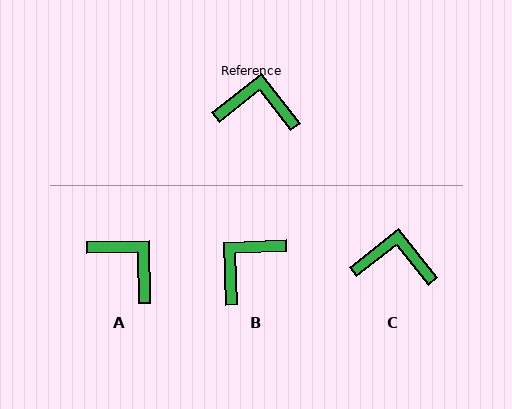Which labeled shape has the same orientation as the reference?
C.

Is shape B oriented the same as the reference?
No, it is off by about 54 degrees.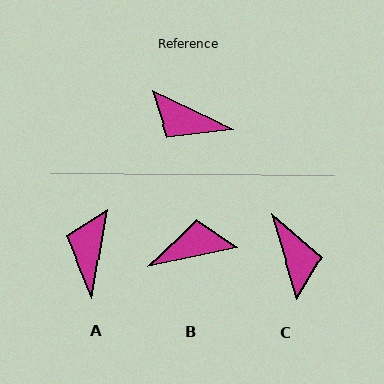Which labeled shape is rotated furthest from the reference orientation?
B, about 142 degrees away.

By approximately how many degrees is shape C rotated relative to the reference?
Approximately 132 degrees counter-clockwise.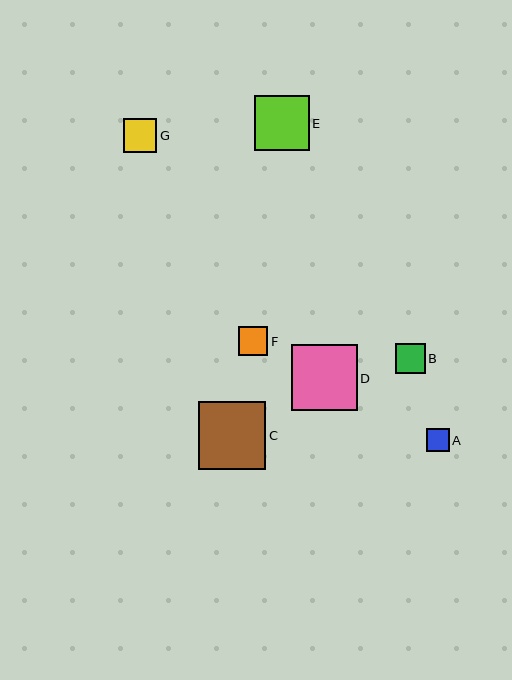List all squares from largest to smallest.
From largest to smallest: C, D, E, G, B, F, A.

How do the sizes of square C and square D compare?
Square C and square D are approximately the same size.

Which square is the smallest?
Square A is the smallest with a size of approximately 22 pixels.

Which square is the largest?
Square C is the largest with a size of approximately 68 pixels.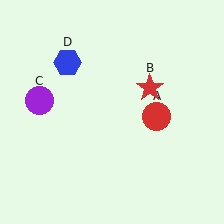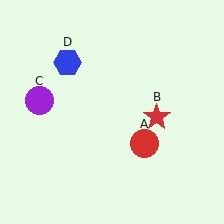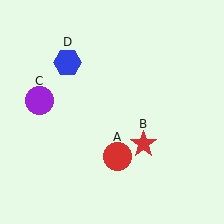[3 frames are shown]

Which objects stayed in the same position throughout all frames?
Purple circle (object C) and blue hexagon (object D) remained stationary.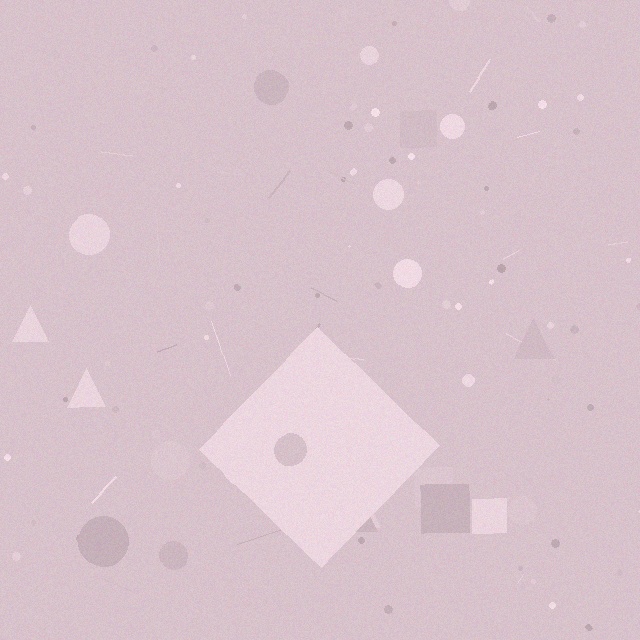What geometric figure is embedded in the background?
A diamond is embedded in the background.